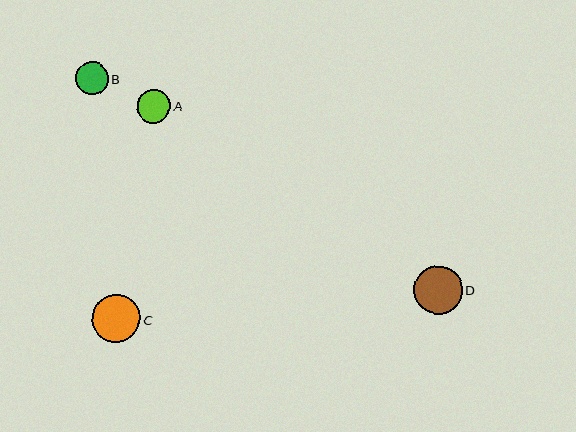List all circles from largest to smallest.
From largest to smallest: C, D, A, B.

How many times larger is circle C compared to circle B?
Circle C is approximately 1.5 times the size of circle B.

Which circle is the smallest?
Circle B is the smallest with a size of approximately 33 pixels.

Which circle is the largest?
Circle C is the largest with a size of approximately 49 pixels.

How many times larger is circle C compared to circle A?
Circle C is approximately 1.4 times the size of circle A.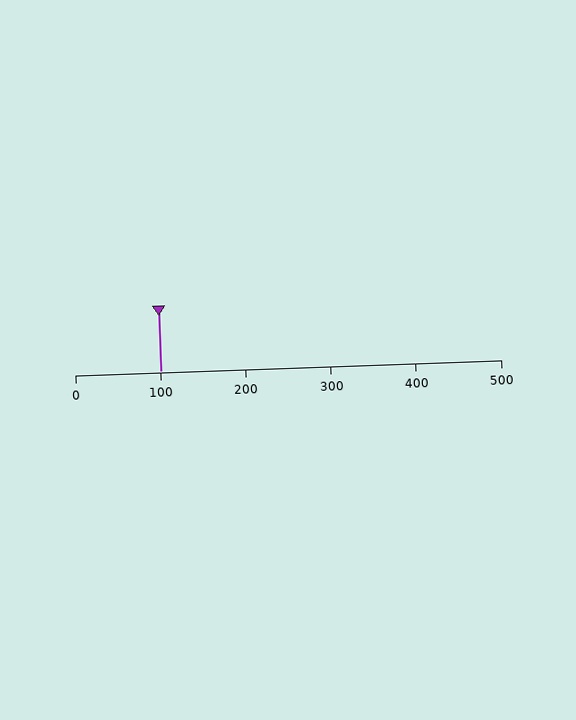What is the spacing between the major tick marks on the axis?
The major ticks are spaced 100 apart.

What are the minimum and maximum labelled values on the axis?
The axis runs from 0 to 500.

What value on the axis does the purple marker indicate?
The marker indicates approximately 100.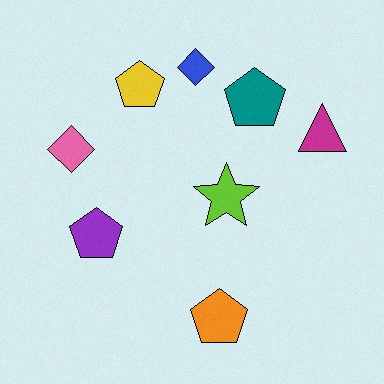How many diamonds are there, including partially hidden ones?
There are 2 diamonds.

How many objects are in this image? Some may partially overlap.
There are 8 objects.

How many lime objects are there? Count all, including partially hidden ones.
There is 1 lime object.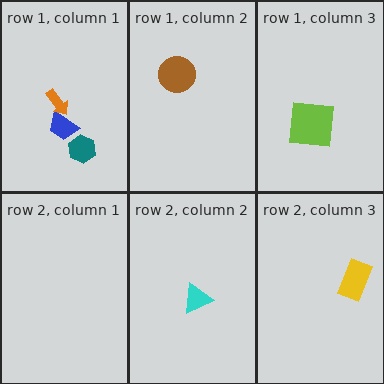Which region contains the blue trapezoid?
The row 1, column 1 region.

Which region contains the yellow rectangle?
The row 2, column 3 region.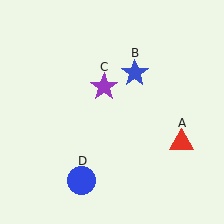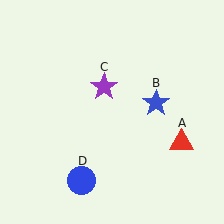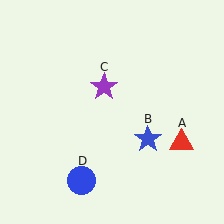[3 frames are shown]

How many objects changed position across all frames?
1 object changed position: blue star (object B).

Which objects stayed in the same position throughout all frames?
Red triangle (object A) and purple star (object C) and blue circle (object D) remained stationary.